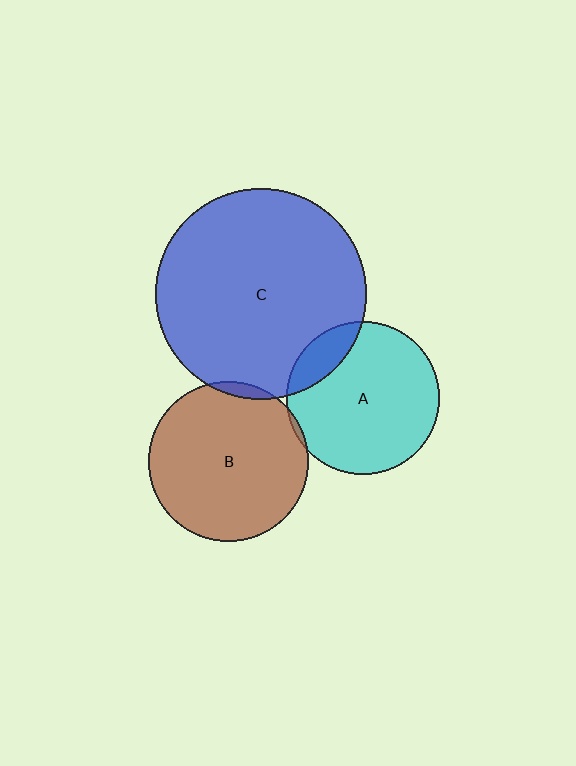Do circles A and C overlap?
Yes.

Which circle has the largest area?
Circle C (blue).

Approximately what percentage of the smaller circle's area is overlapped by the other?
Approximately 15%.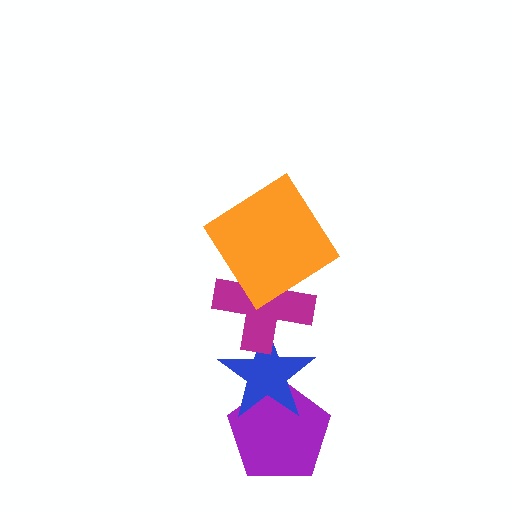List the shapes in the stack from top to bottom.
From top to bottom: the orange diamond, the magenta cross, the blue star, the purple pentagon.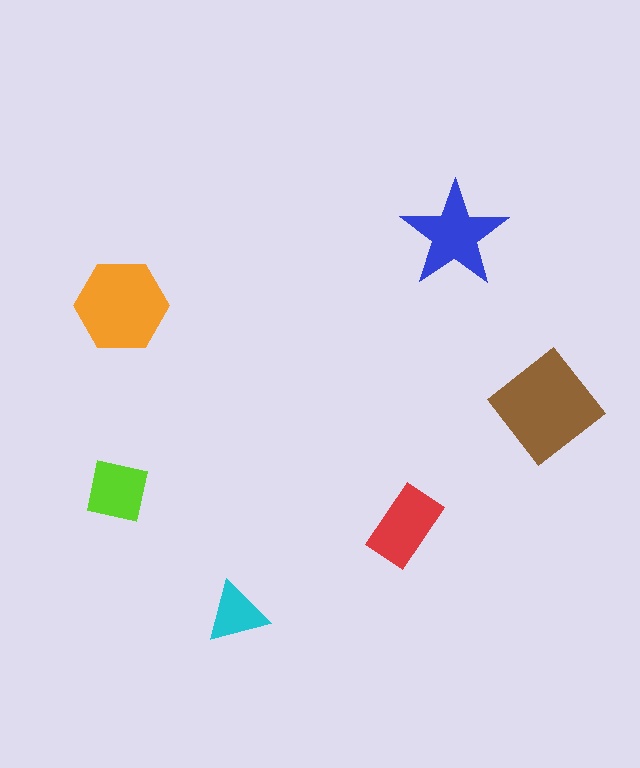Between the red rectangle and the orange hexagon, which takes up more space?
The orange hexagon.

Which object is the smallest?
The cyan triangle.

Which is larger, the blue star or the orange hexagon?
The orange hexagon.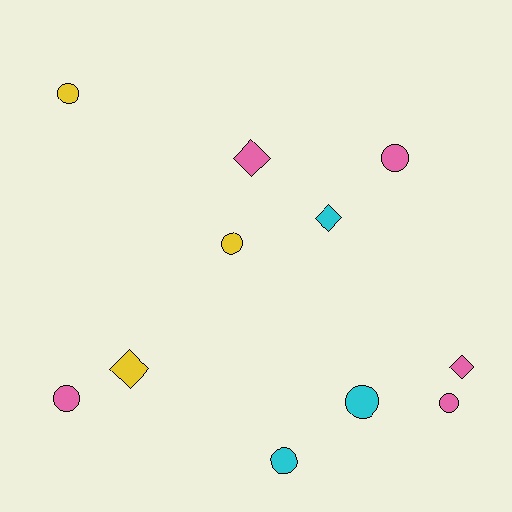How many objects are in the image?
There are 11 objects.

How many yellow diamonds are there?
There is 1 yellow diamond.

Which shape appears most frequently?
Circle, with 7 objects.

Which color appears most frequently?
Pink, with 5 objects.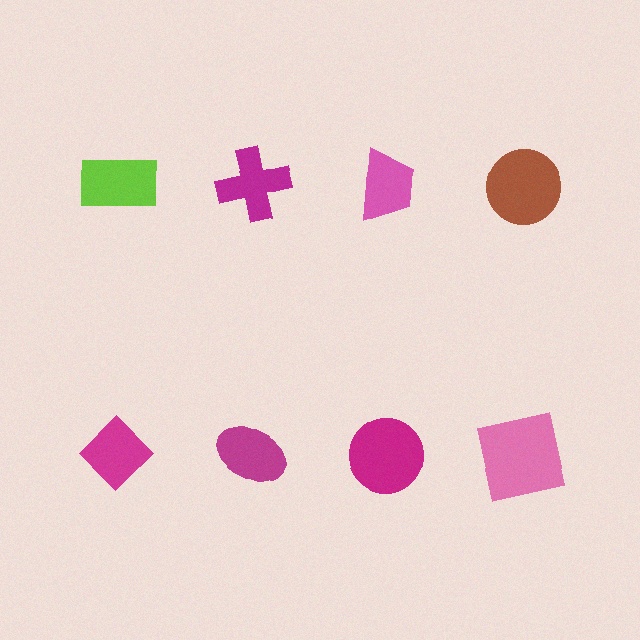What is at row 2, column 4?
A pink square.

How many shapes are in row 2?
4 shapes.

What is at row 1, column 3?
A pink trapezoid.